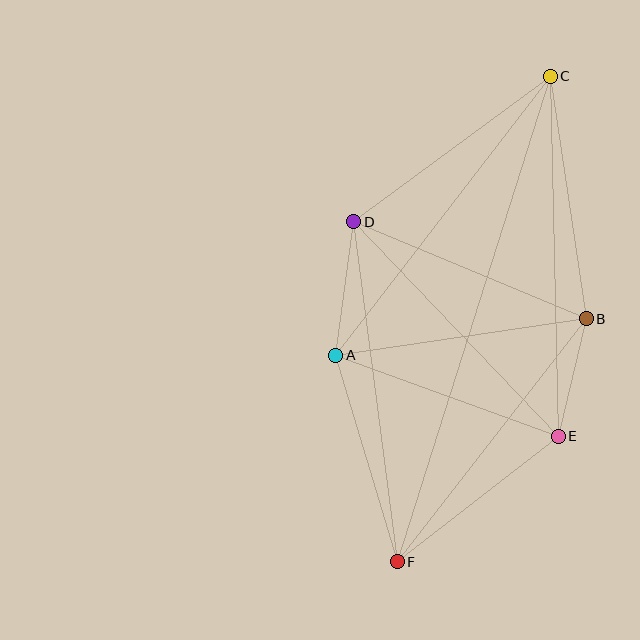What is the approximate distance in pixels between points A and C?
The distance between A and C is approximately 352 pixels.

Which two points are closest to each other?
Points B and E are closest to each other.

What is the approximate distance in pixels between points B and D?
The distance between B and D is approximately 252 pixels.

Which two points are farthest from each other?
Points C and F are farthest from each other.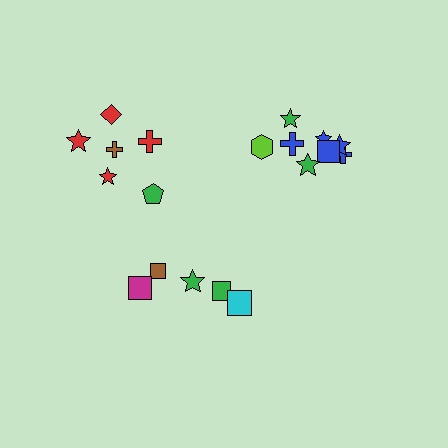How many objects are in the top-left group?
There are 6 objects.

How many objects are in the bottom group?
There are 5 objects.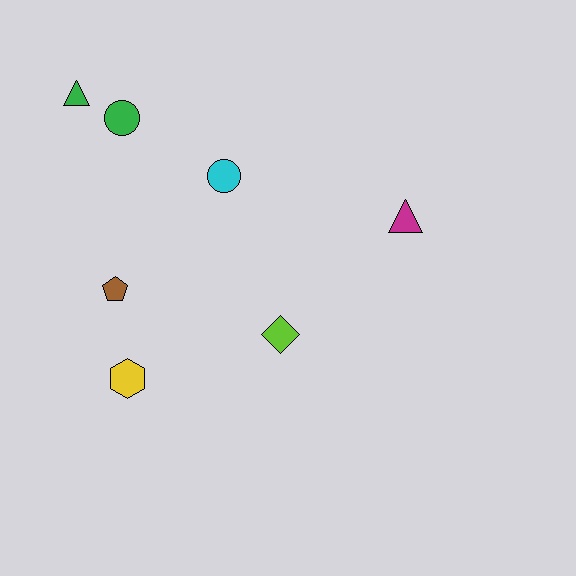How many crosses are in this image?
There are no crosses.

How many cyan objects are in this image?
There is 1 cyan object.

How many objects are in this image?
There are 7 objects.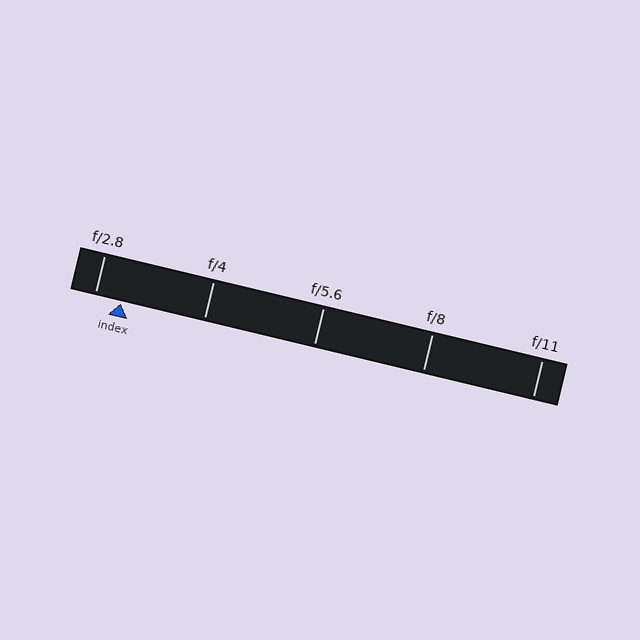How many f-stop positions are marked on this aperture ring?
There are 5 f-stop positions marked.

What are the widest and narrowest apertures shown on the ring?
The widest aperture shown is f/2.8 and the narrowest is f/11.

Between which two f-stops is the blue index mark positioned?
The index mark is between f/2.8 and f/4.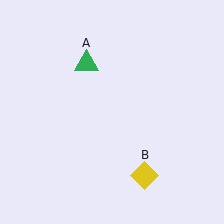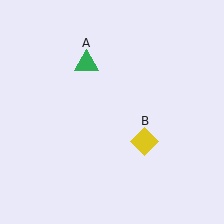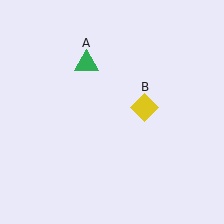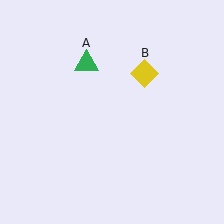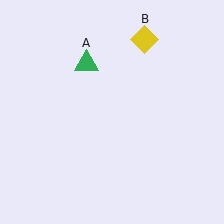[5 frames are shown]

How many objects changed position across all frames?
1 object changed position: yellow diamond (object B).